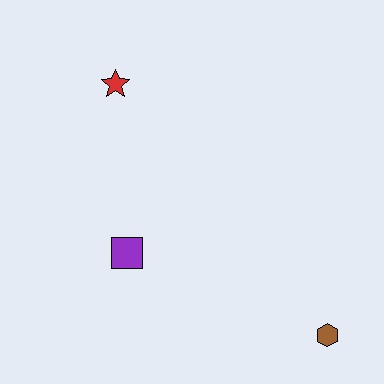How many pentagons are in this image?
There are no pentagons.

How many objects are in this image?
There are 3 objects.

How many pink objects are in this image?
There are no pink objects.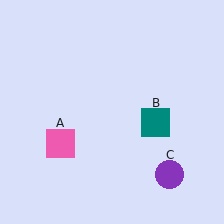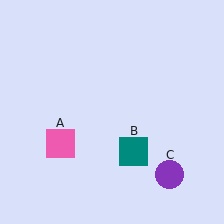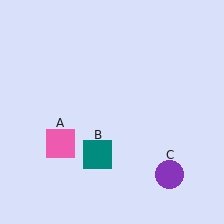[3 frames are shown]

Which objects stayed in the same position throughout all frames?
Pink square (object A) and purple circle (object C) remained stationary.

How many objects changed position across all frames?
1 object changed position: teal square (object B).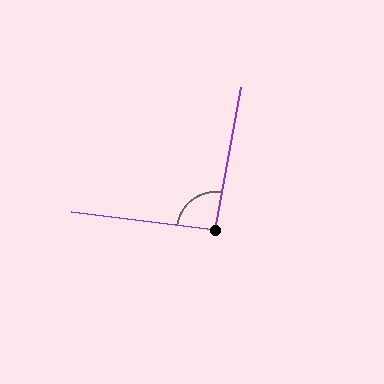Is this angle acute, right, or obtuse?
It is approximately a right angle.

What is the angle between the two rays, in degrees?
Approximately 93 degrees.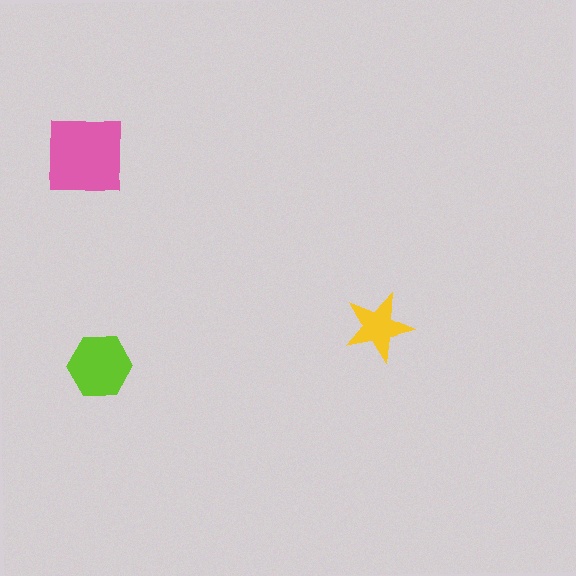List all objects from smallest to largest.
The yellow star, the lime hexagon, the pink square.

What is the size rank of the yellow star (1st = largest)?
3rd.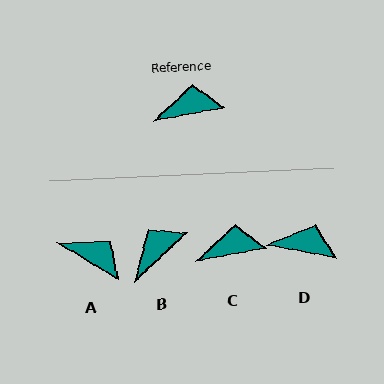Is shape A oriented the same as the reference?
No, it is off by about 42 degrees.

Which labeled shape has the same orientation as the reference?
C.